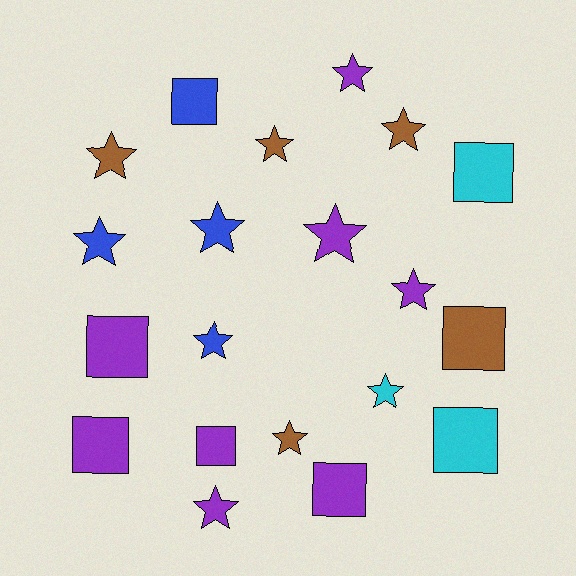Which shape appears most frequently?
Star, with 12 objects.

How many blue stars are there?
There are 3 blue stars.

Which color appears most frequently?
Purple, with 8 objects.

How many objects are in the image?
There are 20 objects.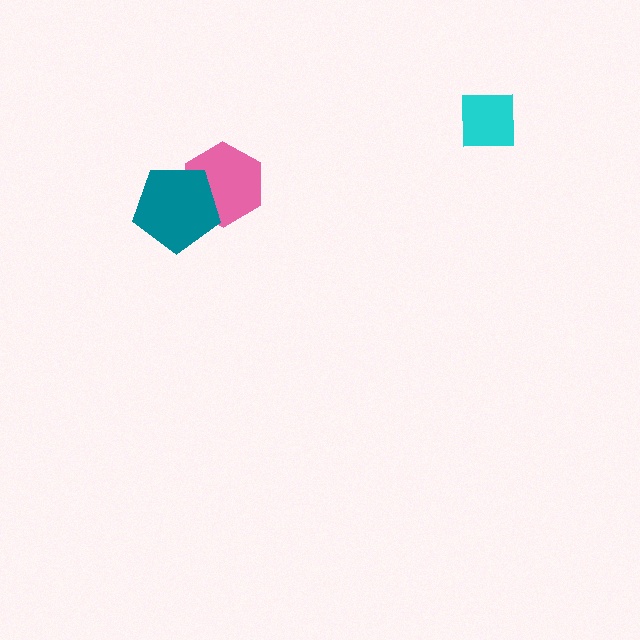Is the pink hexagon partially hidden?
Yes, it is partially covered by another shape.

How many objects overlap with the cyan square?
0 objects overlap with the cyan square.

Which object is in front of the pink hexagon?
The teal pentagon is in front of the pink hexagon.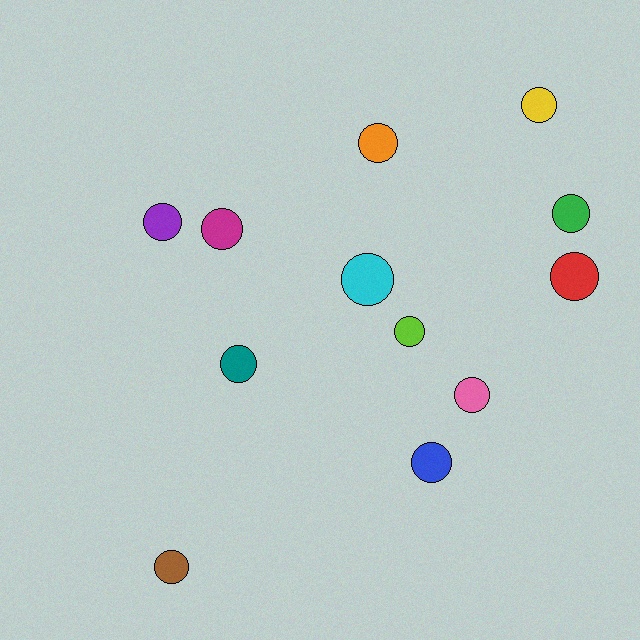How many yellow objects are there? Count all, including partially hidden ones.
There is 1 yellow object.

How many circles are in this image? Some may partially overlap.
There are 12 circles.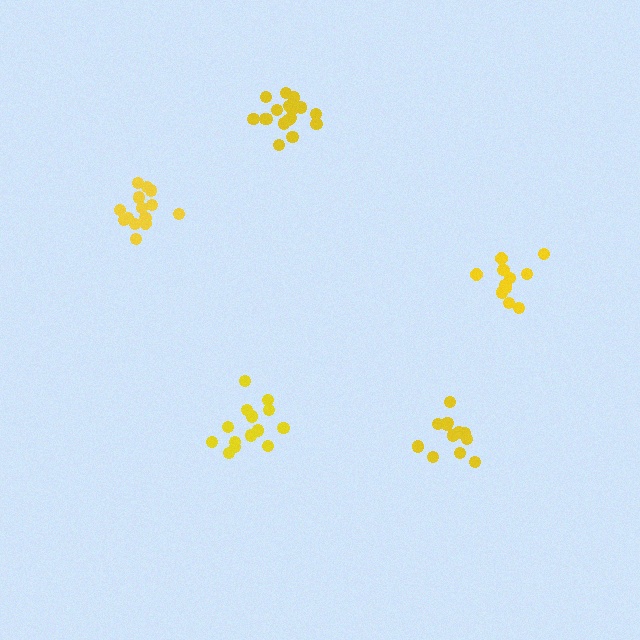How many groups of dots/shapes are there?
There are 5 groups.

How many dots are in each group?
Group 1: 14 dots, Group 2: 11 dots, Group 3: 13 dots, Group 4: 17 dots, Group 5: 14 dots (69 total).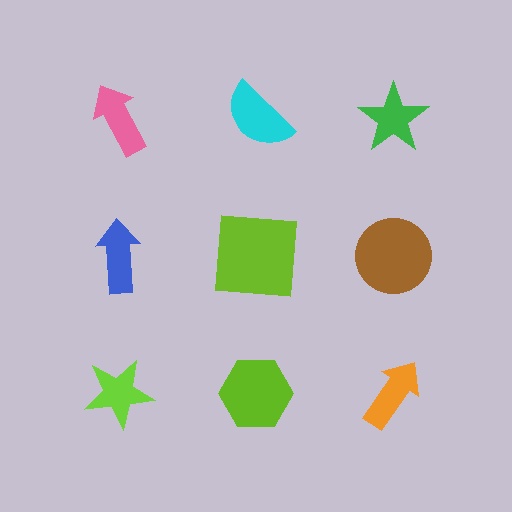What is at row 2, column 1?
A blue arrow.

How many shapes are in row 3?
3 shapes.